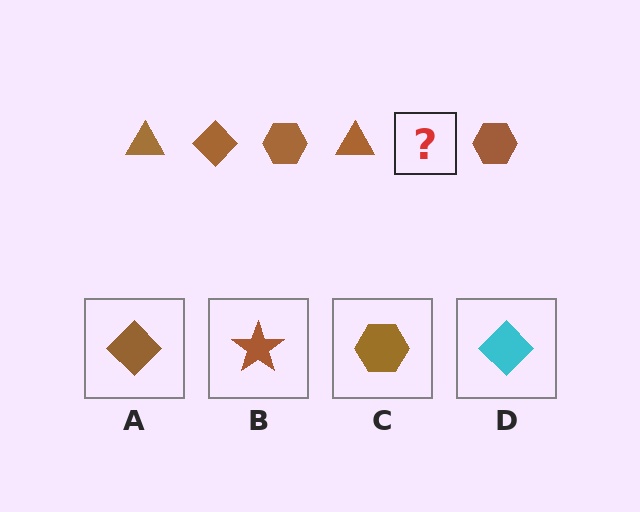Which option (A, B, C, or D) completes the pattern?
A.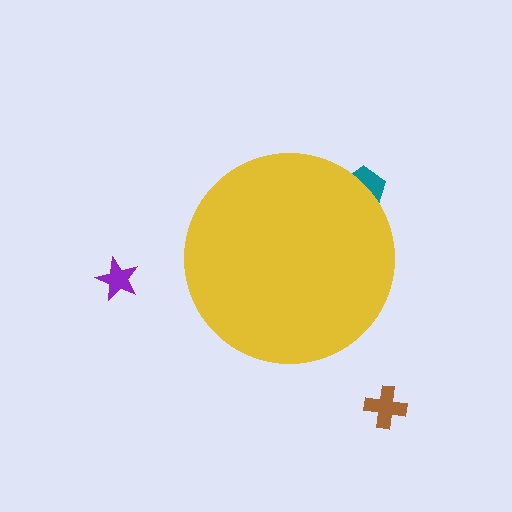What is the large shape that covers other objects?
A yellow circle.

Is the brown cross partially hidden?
No, the brown cross is fully visible.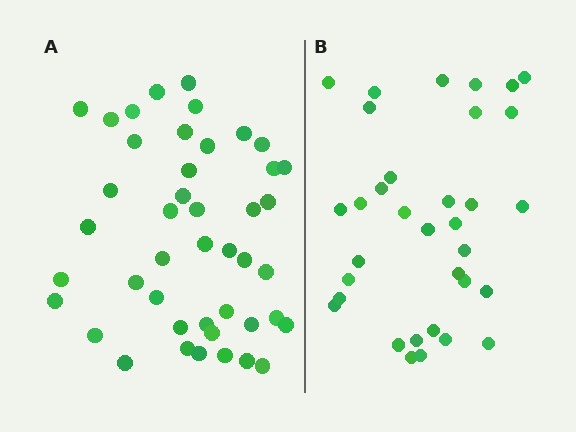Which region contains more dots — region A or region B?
Region A (the left region) has more dots.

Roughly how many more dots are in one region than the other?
Region A has roughly 10 or so more dots than region B.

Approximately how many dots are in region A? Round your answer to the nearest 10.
About 40 dots. (The exact count is 44, which rounds to 40.)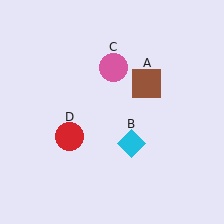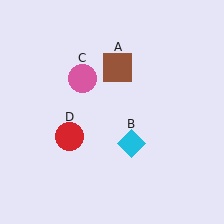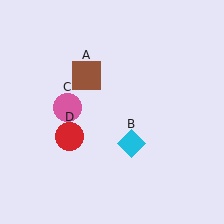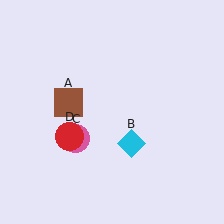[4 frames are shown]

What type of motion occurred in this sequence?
The brown square (object A), pink circle (object C) rotated counterclockwise around the center of the scene.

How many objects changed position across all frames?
2 objects changed position: brown square (object A), pink circle (object C).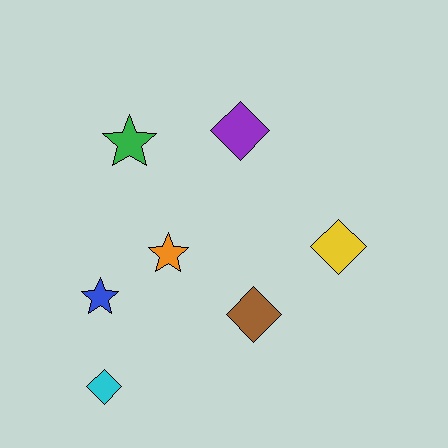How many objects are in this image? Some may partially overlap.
There are 7 objects.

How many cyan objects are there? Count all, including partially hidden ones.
There is 1 cyan object.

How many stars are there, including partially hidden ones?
There are 3 stars.